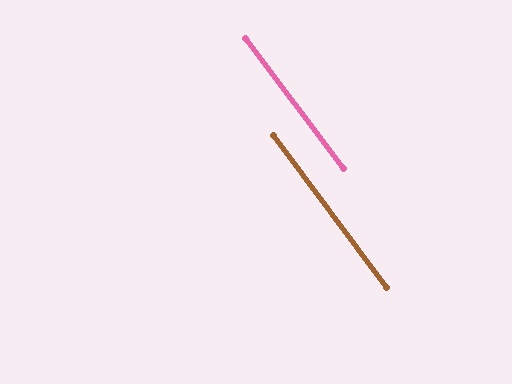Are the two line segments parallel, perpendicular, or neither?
Parallel — their directions differ by only 0.4°.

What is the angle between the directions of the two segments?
Approximately 0 degrees.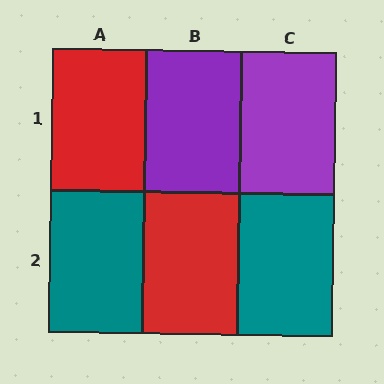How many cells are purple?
2 cells are purple.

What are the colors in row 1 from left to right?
Red, purple, purple.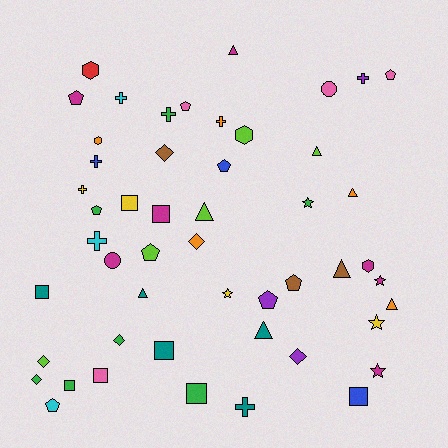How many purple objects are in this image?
There are 3 purple objects.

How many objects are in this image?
There are 50 objects.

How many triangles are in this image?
There are 8 triangles.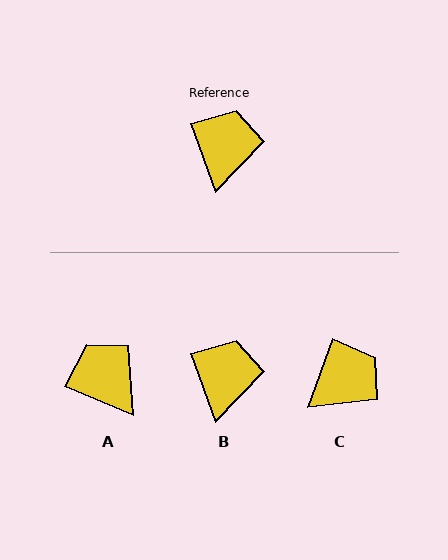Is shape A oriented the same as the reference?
No, it is off by about 47 degrees.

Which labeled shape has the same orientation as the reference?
B.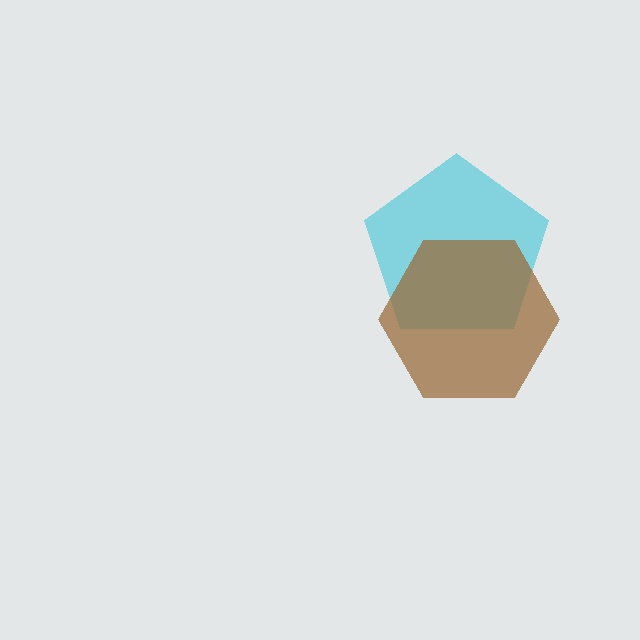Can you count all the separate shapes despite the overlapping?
Yes, there are 2 separate shapes.